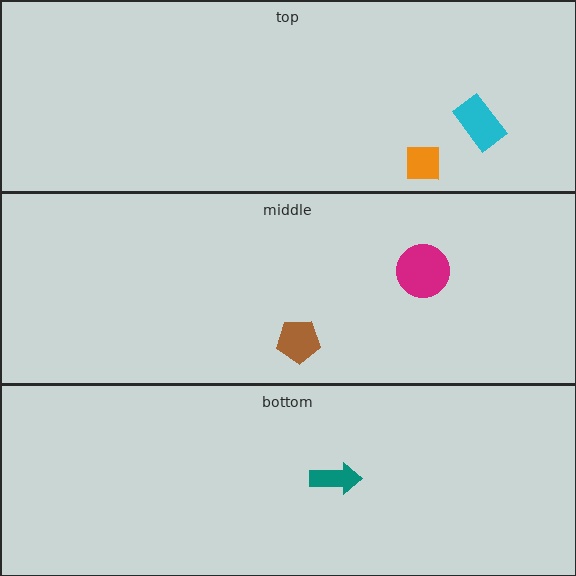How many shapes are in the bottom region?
1.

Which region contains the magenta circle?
The middle region.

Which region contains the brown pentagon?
The middle region.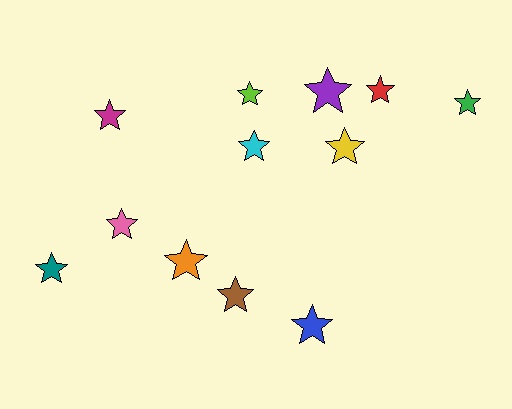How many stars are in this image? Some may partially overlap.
There are 12 stars.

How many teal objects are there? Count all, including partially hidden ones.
There is 1 teal object.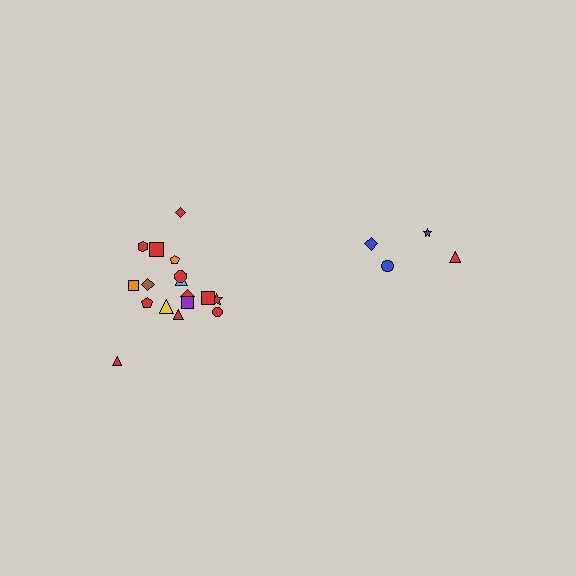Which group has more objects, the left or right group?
The left group.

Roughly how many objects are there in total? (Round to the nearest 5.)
Roughly 20 objects in total.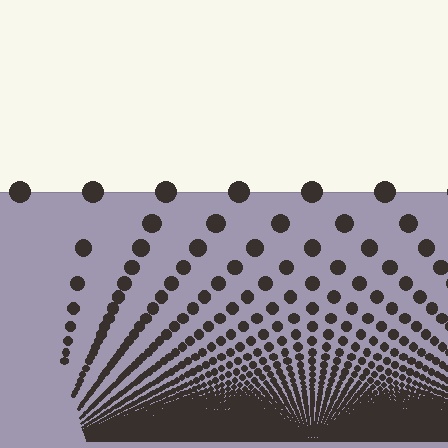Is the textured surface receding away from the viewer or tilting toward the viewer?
The surface appears to tilt toward the viewer. Texture elements get larger and sparser toward the top.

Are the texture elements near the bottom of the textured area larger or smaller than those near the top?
Smaller. The gradient is inverted — elements near the bottom are smaller and denser.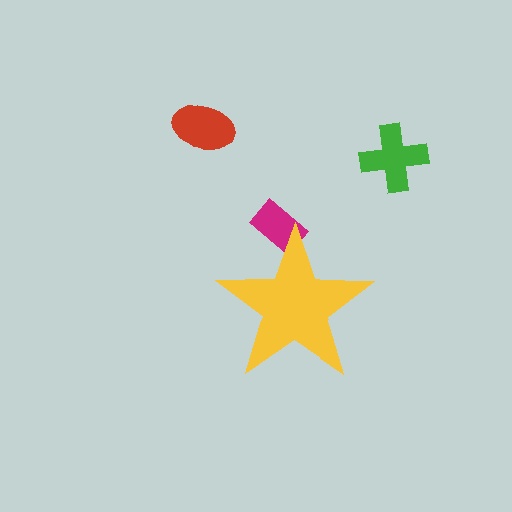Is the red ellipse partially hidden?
No, the red ellipse is fully visible.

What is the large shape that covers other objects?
A yellow star.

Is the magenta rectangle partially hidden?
Yes, the magenta rectangle is partially hidden behind the yellow star.